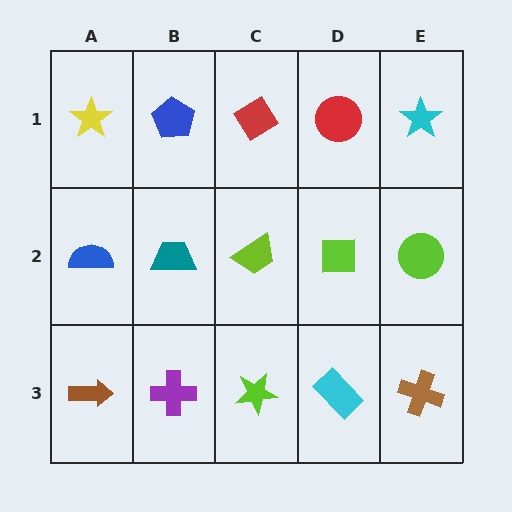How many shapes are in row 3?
5 shapes.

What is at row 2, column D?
A lime square.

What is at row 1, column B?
A blue pentagon.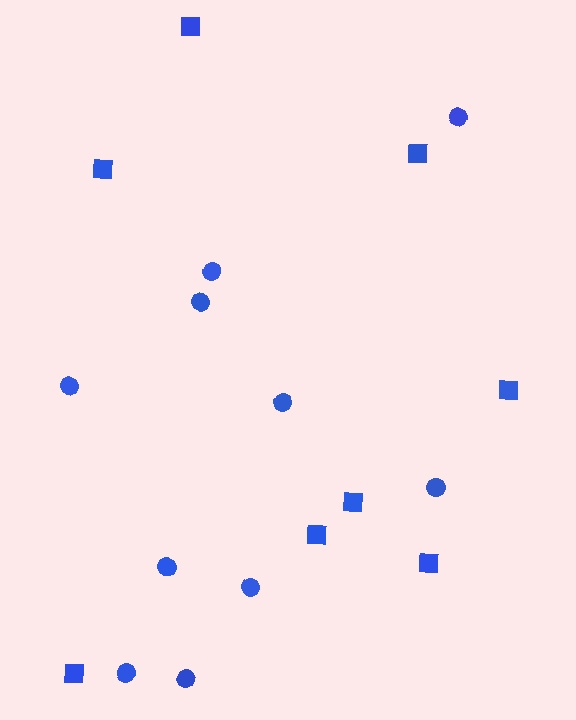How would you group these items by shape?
There are 2 groups: one group of circles (10) and one group of squares (8).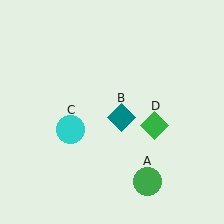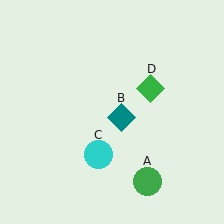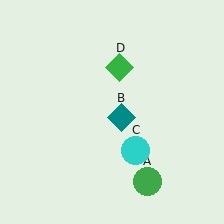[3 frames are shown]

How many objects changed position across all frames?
2 objects changed position: cyan circle (object C), green diamond (object D).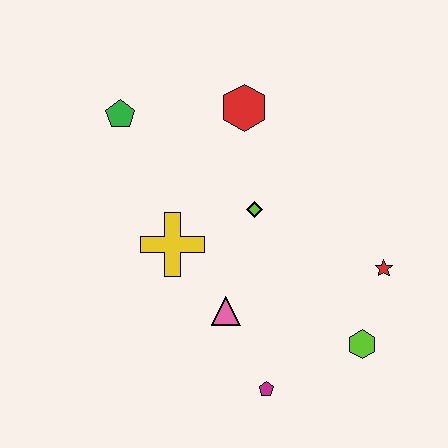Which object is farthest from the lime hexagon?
The green pentagon is farthest from the lime hexagon.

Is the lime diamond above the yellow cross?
Yes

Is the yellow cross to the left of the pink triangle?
Yes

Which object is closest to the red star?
The lime hexagon is closest to the red star.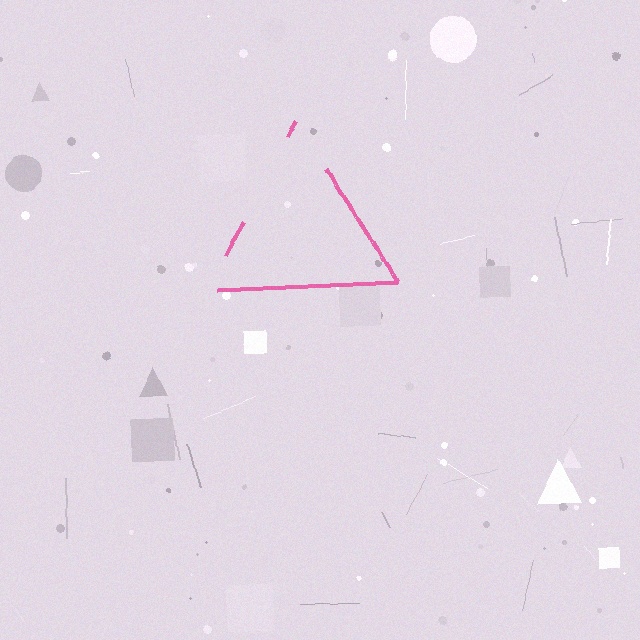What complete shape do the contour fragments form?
The contour fragments form a triangle.